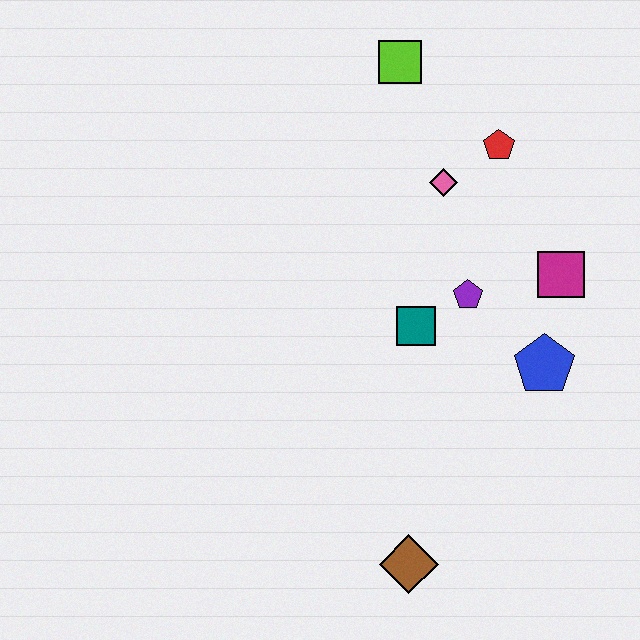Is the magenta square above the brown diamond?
Yes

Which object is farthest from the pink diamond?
The brown diamond is farthest from the pink diamond.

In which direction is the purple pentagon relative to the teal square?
The purple pentagon is to the right of the teal square.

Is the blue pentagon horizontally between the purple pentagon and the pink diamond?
No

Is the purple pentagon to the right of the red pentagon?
No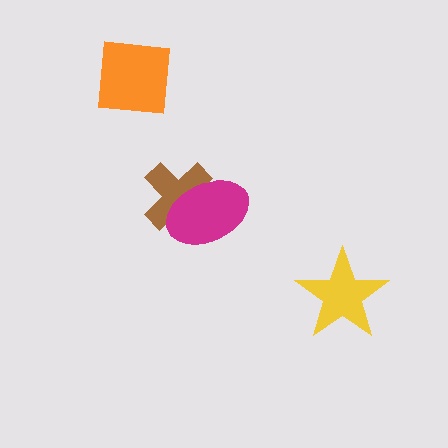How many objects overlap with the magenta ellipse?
1 object overlaps with the magenta ellipse.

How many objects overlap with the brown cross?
1 object overlaps with the brown cross.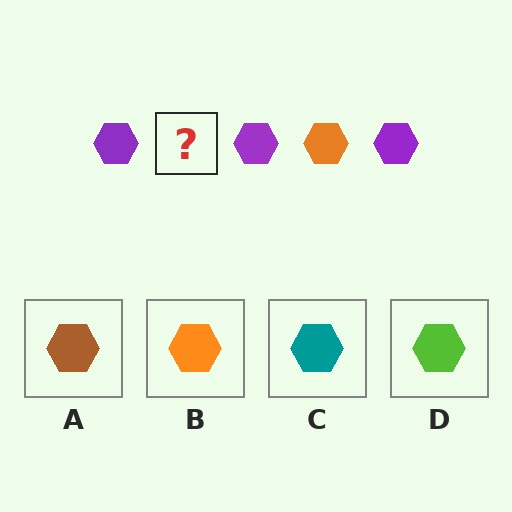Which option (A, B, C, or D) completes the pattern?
B.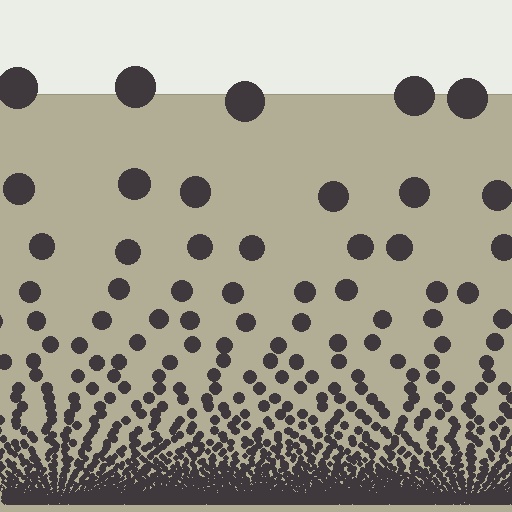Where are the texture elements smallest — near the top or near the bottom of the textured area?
Near the bottom.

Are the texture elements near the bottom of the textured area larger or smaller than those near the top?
Smaller. The gradient is inverted — elements near the bottom are smaller and denser.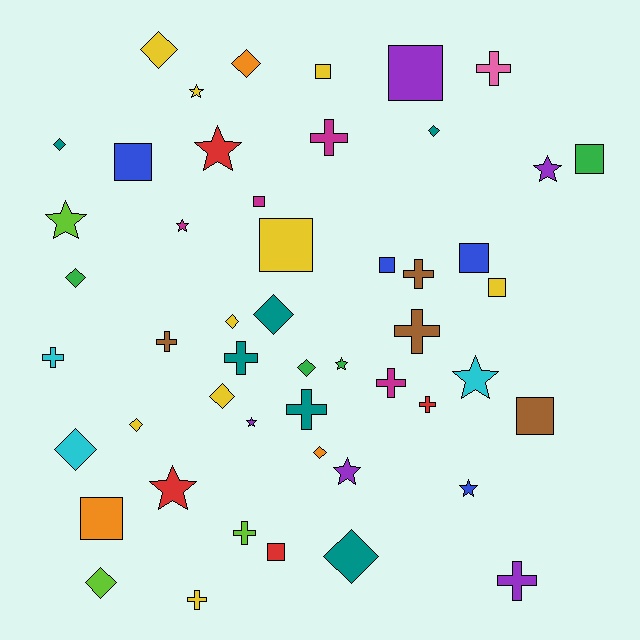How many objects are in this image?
There are 50 objects.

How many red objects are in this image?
There are 4 red objects.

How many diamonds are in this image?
There are 14 diamonds.